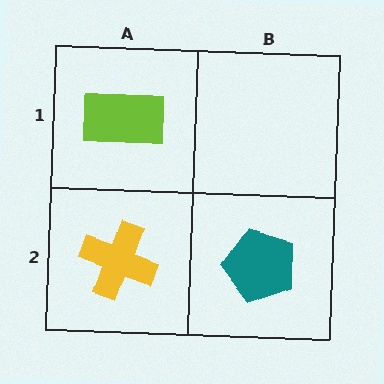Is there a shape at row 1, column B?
No, that cell is empty.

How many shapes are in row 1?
1 shape.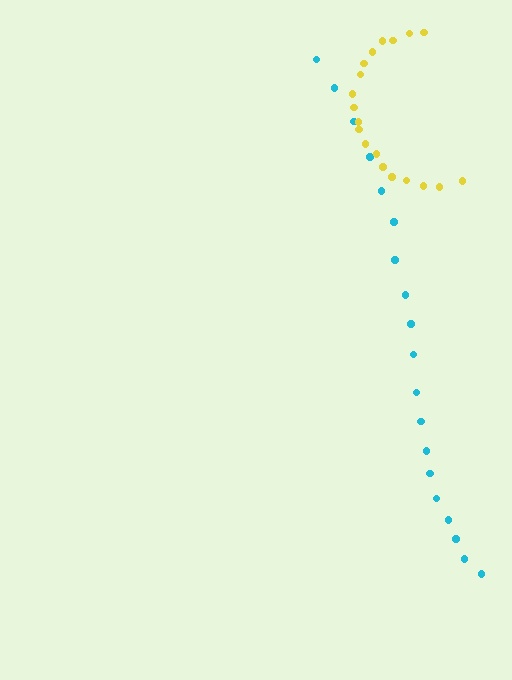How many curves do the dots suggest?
There are 2 distinct paths.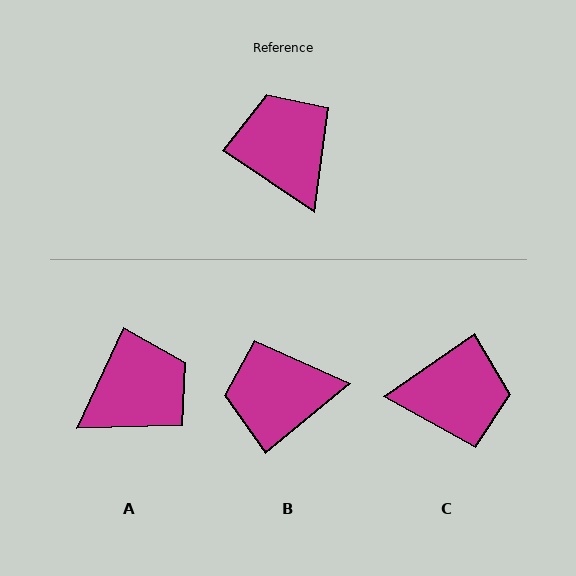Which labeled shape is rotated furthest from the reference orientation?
C, about 111 degrees away.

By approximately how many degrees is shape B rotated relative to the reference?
Approximately 73 degrees counter-clockwise.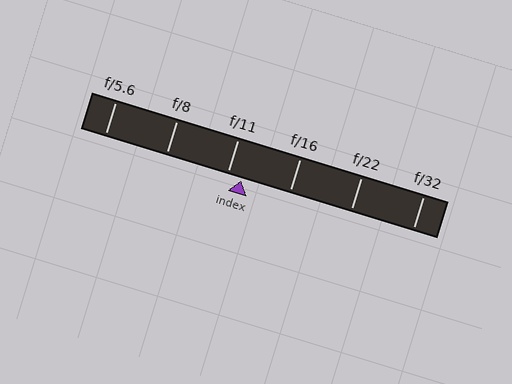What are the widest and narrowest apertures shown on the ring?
The widest aperture shown is f/5.6 and the narrowest is f/32.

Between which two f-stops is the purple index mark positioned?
The index mark is between f/11 and f/16.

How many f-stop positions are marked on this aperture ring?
There are 6 f-stop positions marked.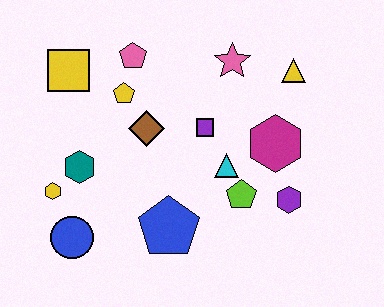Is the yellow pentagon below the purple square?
No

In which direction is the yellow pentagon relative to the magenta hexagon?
The yellow pentagon is to the left of the magenta hexagon.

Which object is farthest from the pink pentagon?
The purple hexagon is farthest from the pink pentagon.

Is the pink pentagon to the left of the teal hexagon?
No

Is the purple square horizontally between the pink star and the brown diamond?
Yes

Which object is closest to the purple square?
The cyan triangle is closest to the purple square.